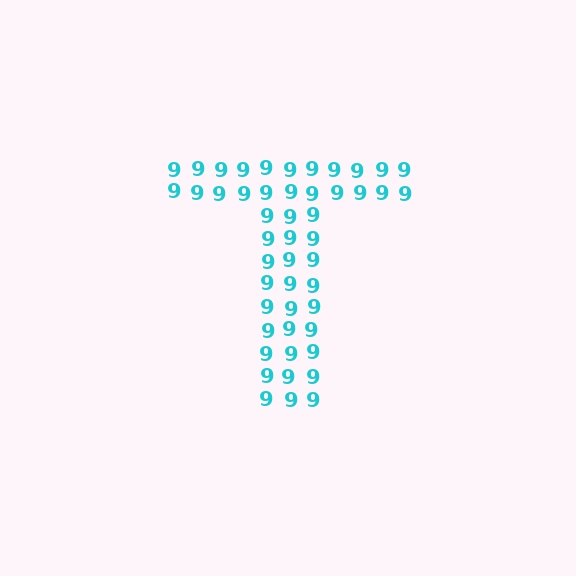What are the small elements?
The small elements are digit 9's.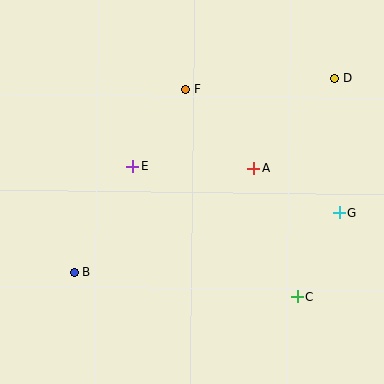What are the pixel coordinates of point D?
Point D is at (335, 78).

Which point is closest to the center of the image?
Point E at (133, 167) is closest to the center.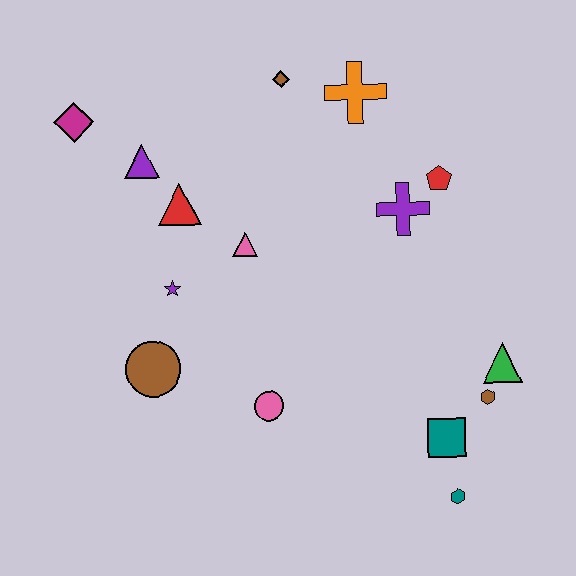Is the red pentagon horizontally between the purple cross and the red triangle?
No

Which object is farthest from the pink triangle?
The teal hexagon is farthest from the pink triangle.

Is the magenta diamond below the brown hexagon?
No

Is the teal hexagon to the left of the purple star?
No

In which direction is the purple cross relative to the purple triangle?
The purple cross is to the right of the purple triangle.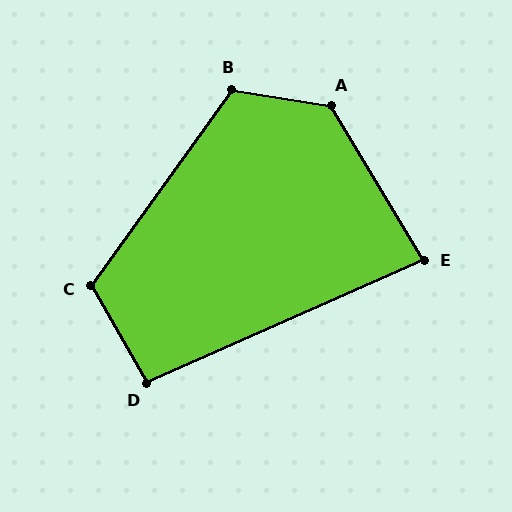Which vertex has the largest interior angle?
A, at approximately 130 degrees.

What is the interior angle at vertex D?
Approximately 96 degrees (obtuse).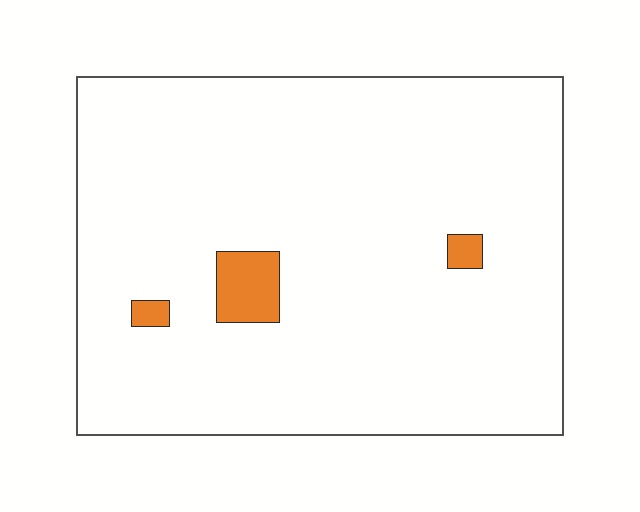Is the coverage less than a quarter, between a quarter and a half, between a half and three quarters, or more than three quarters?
Less than a quarter.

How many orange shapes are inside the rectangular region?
3.